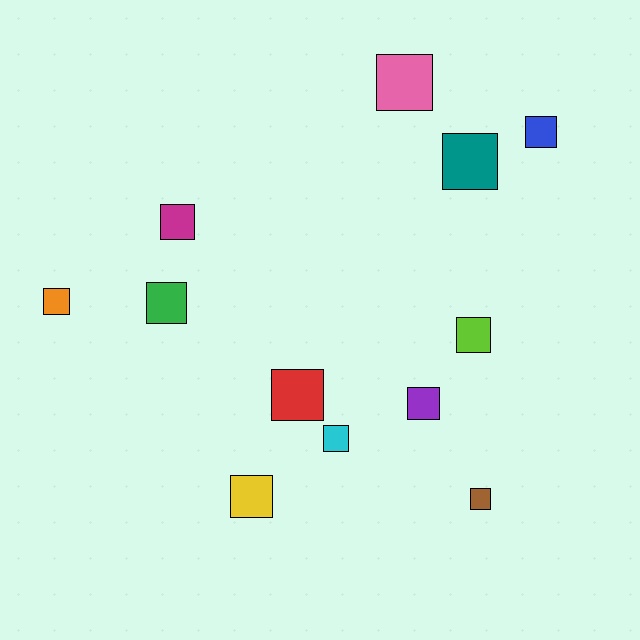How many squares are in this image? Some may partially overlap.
There are 12 squares.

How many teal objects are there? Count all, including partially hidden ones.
There is 1 teal object.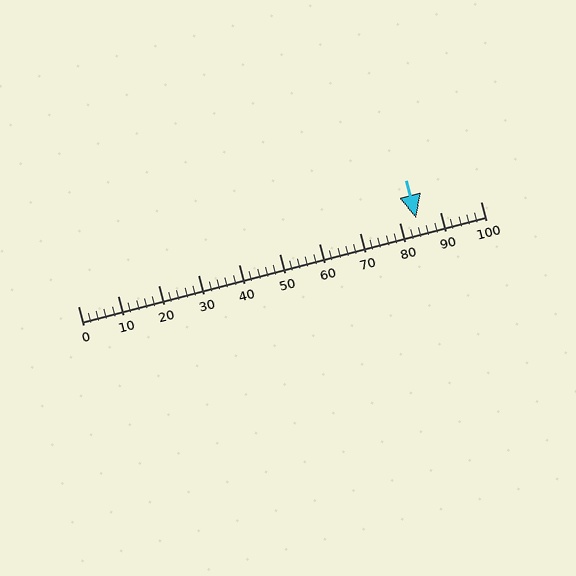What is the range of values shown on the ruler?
The ruler shows values from 0 to 100.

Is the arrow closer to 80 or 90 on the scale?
The arrow is closer to 80.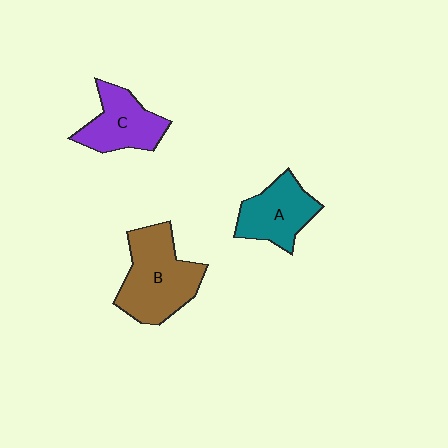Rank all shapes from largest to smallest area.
From largest to smallest: B (brown), C (purple), A (teal).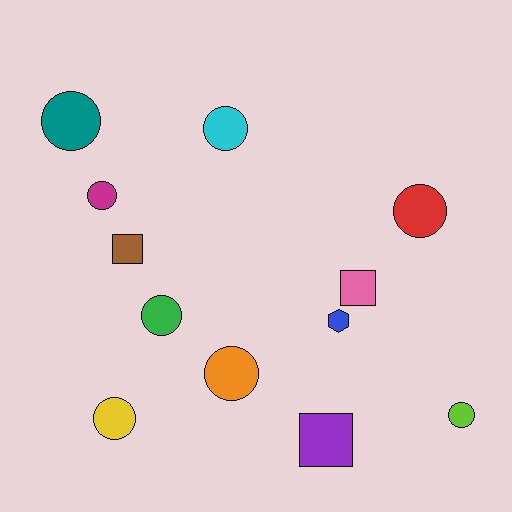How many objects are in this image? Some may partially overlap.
There are 12 objects.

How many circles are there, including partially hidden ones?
There are 8 circles.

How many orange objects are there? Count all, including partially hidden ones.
There is 1 orange object.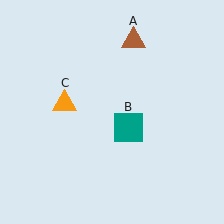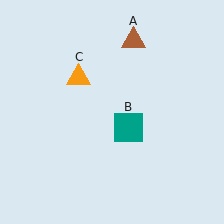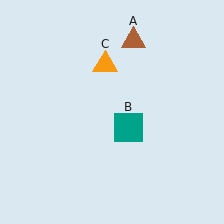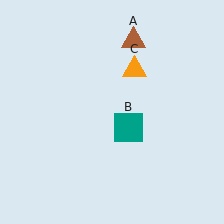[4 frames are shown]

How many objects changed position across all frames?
1 object changed position: orange triangle (object C).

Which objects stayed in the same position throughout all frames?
Brown triangle (object A) and teal square (object B) remained stationary.